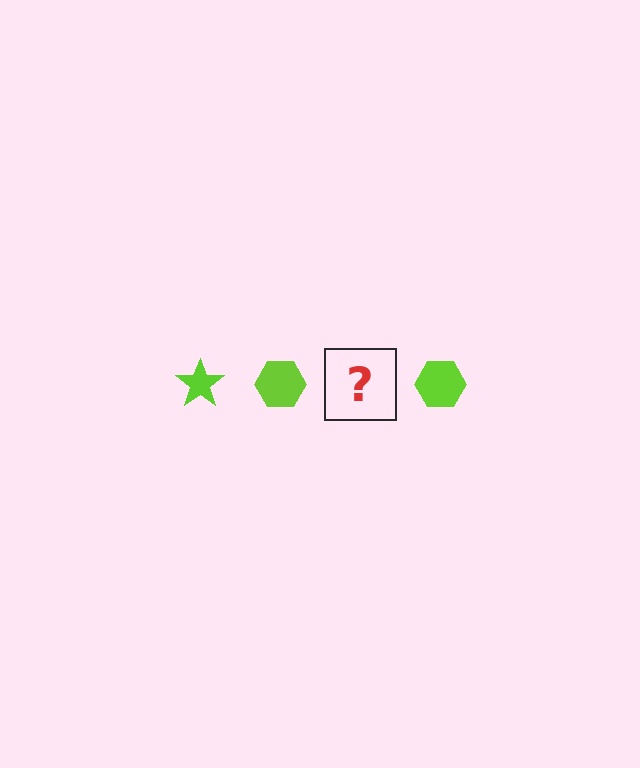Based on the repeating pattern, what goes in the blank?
The blank should be a lime star.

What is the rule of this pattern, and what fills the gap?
The rule is that the pattern cycles through star, hexagon shapes in lime. The gap should be filled with a lime star.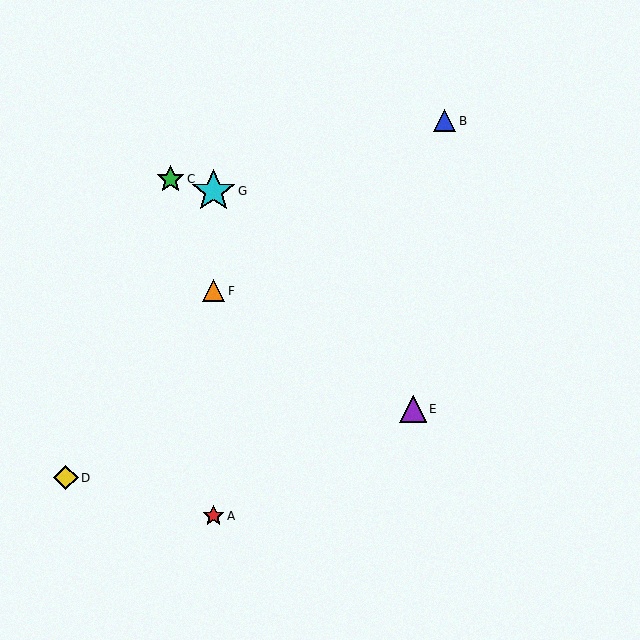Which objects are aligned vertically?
Objects A, F, G are aligned vertically.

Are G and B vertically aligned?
No, G is at x≈213 and B is at x≈445.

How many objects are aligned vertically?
3 objects (A, F, G) are aligned vertically.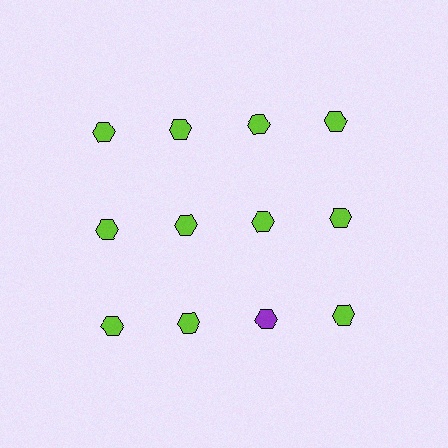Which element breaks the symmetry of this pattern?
The purple hexagon in the third row, center column breaks the symmetry. All other shapes are lime hexagons.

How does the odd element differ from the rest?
It has a different color: purple instead of lime.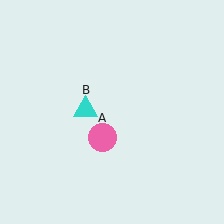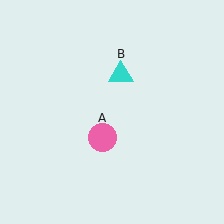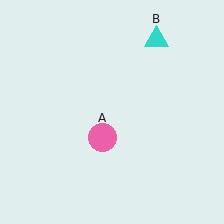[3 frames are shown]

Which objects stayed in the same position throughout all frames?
Pink circle (object A) remained stationary.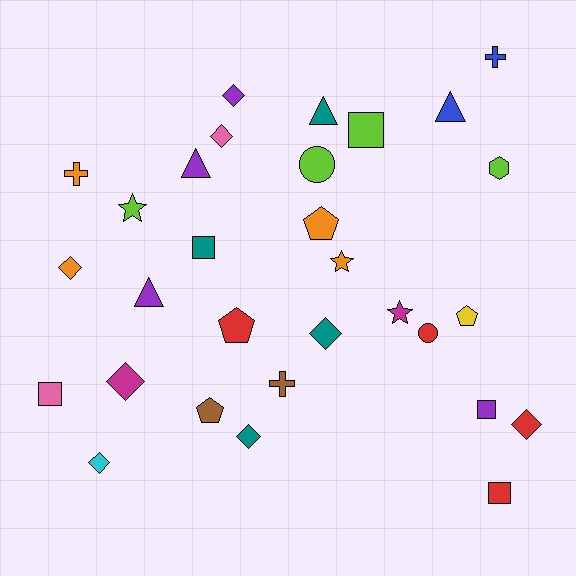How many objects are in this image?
There are 30 objects.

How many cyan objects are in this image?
There is 1 cyan object.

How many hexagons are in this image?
There is 1 hexagon.